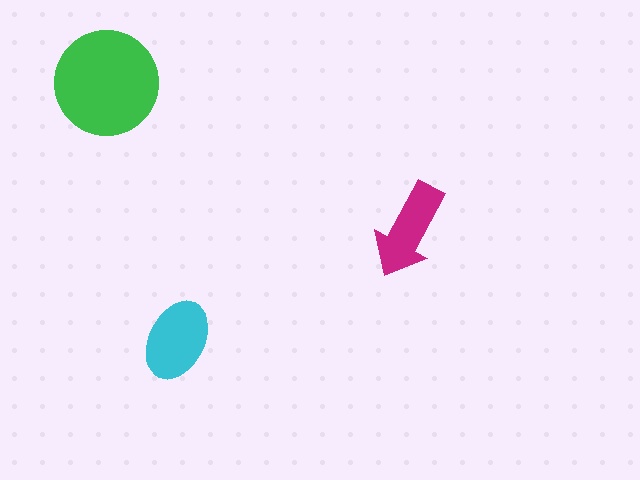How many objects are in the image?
There are 3 objects in the image.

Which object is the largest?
The green circle.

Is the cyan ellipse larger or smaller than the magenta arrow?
Larger.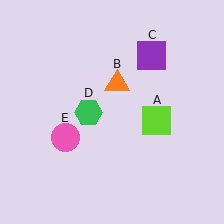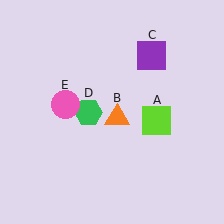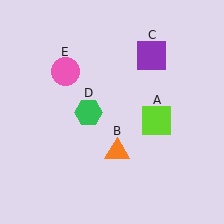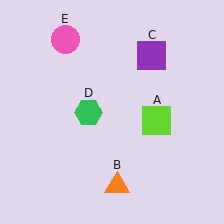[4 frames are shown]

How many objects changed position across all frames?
2 objects changed position: orange triangle (object B), pink circle (object E).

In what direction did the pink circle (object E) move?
The pink circle (object E) moved up.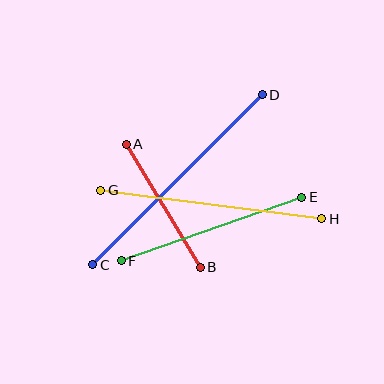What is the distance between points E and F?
The distance is approximately 191 pixels.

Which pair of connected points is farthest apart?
Points C and D are farthest apart.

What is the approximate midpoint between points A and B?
The midpoint is at approximately (163, 206) pixels.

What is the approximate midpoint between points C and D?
The midpoint is at approximately (178, 180) pixels.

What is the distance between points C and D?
The distance is approximately 240 pixels.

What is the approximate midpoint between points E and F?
The midpoint is at approximately (212, 229) pixels.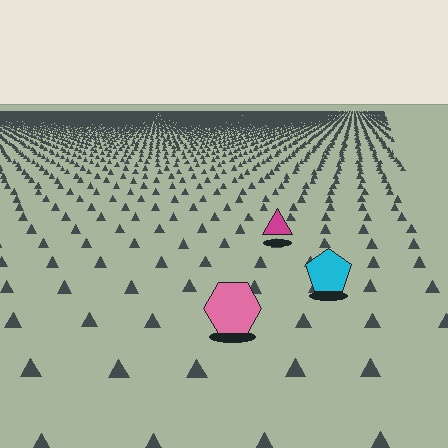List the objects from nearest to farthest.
From nearest to farthest: the pink hexagon, the cyan pentagon, the magenta triangle.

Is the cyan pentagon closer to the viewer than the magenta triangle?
Yes. The cyan pentagon is closer — you can tell from the texture gradient: the ground texture is coarser near it.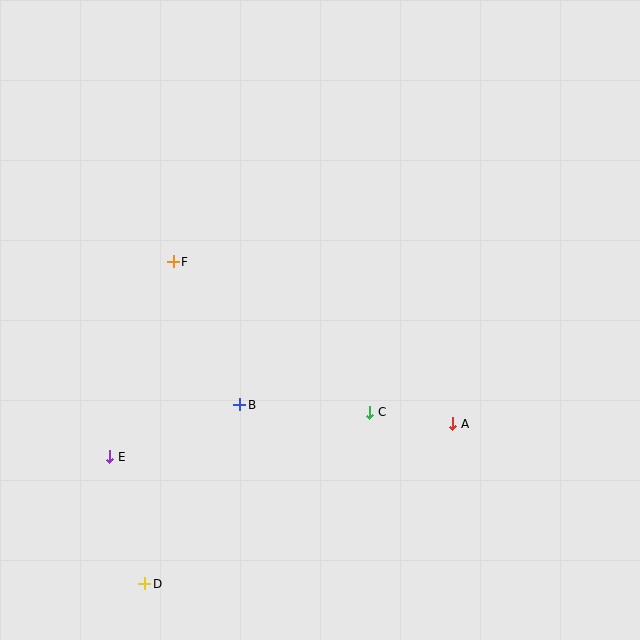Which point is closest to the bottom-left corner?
Point D is closest to the bottom-left corner.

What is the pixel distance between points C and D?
The distance between C and D is 283 pixels.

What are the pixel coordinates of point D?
Point D is at (145, 584).